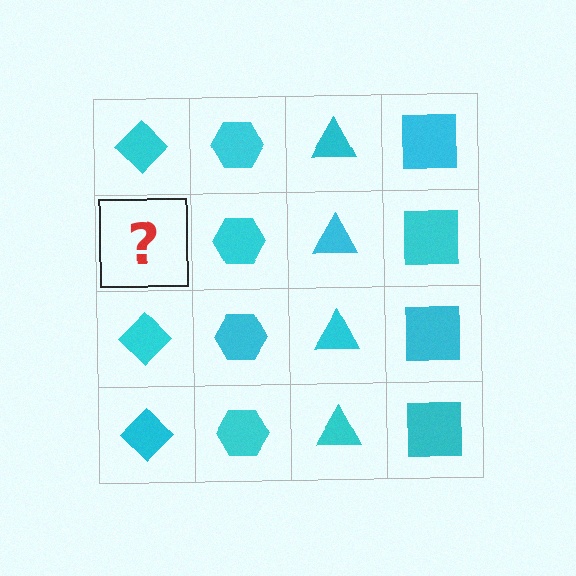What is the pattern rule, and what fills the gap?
The rule is that each column has a consistent shape. The gap should be filled with a cyan diamond.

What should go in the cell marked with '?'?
The missing cell should contain a cyan diamond.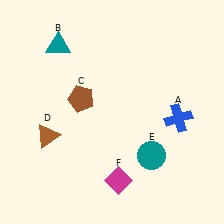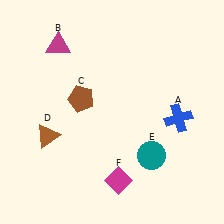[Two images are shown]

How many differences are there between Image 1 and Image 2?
There is 1 difference between the two images.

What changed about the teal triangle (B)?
In Image 1, B is teal. In Image 2, it changed to magenta.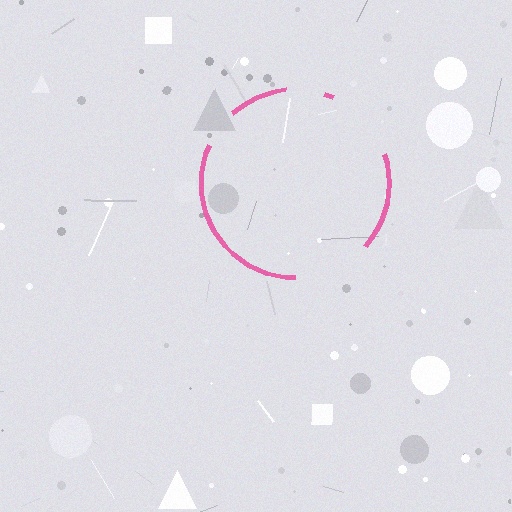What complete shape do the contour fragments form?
The contour fragments form a circle.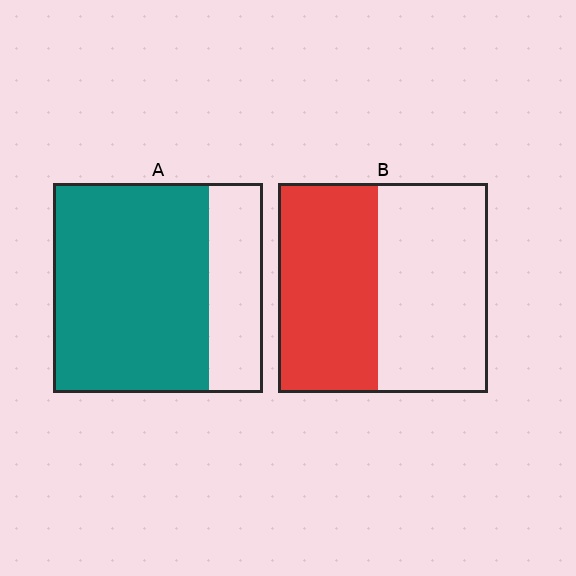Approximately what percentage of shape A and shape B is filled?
A is approximately 75% and B is approximately 50%.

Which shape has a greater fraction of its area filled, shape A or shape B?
Shape A.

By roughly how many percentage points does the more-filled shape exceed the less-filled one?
By roughly 25 percentage points (A over B).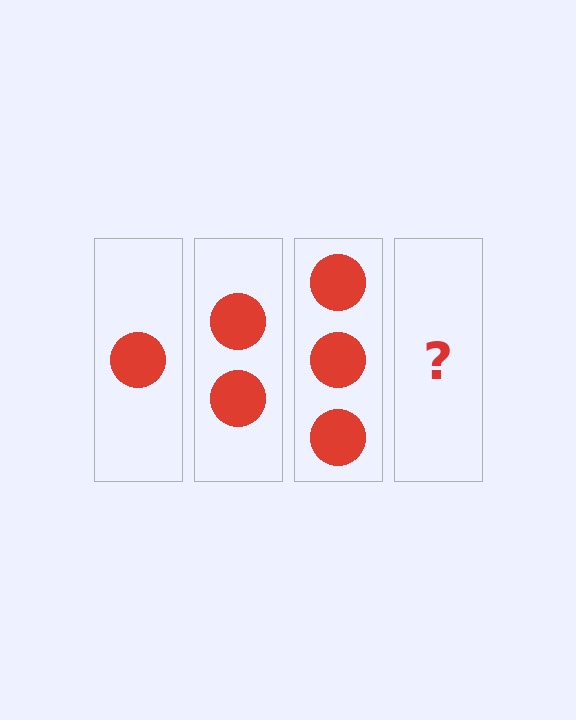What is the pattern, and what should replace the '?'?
The pattern is that each step adds one more circle. The '?' should be 4 circles.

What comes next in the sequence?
The next element should be 4 circles.